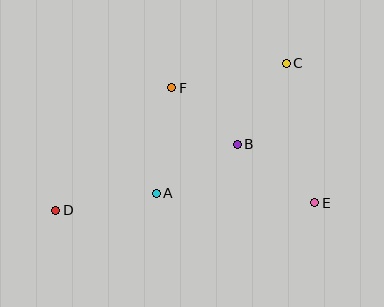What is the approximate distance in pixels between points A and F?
The distance between A and F is approximately 107 pixels.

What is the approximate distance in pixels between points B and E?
The distance between B and E is approximately 97 pixels.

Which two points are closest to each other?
Points B and F are closest to each other.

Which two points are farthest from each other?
Points C and D are farthest from each other.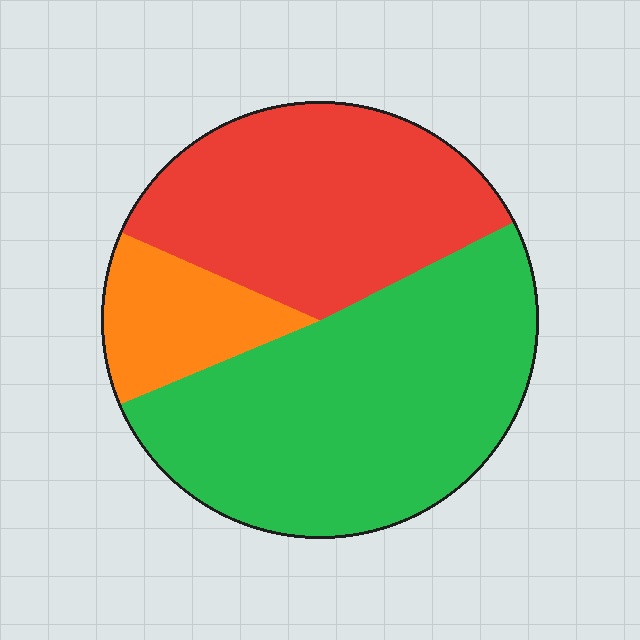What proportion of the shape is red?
Red covers roughly 35% of the shape.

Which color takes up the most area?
Green, at roughly 50%.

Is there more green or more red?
Green.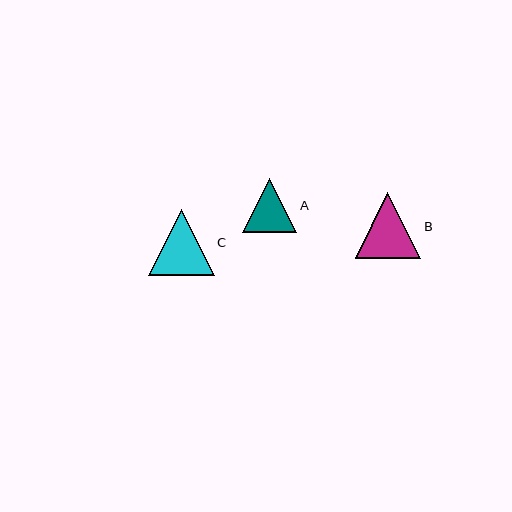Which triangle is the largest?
Triangle B is the largest with a size of approximately 66 pixels.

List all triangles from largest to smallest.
From largest to smallest: B, C, A.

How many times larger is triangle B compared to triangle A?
Triangle B is approximately 1.2 times the size of triangle A.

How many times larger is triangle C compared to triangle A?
Triangle C is approximately 1.2 times the size of triangle A.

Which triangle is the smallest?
Triangle A is the smallest with a size of approximately 54 pixels.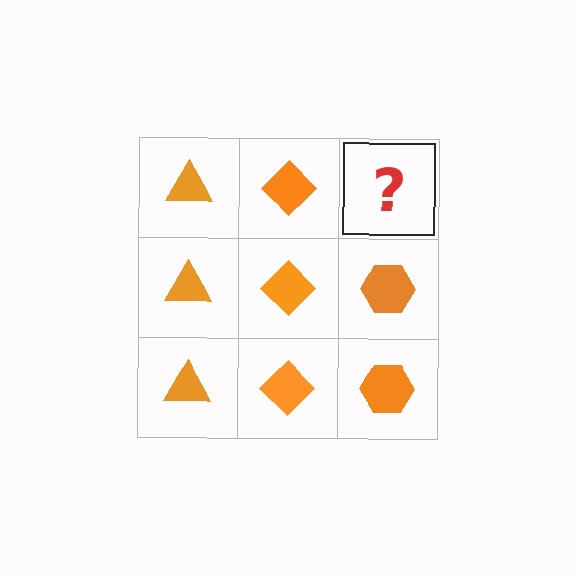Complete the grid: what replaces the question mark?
The question mark should be replaced with an orange hexagon.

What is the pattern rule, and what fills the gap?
The rule is that each column has a consistent shape. The gap should be filled with an orange hexagon.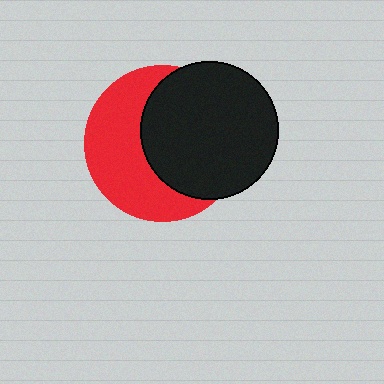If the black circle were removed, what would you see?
You would see the complete red circle.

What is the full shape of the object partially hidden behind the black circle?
The partially hidden object is a red circle.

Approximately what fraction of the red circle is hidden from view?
Roughly 52% of the red circle is hidden behind the black circle.